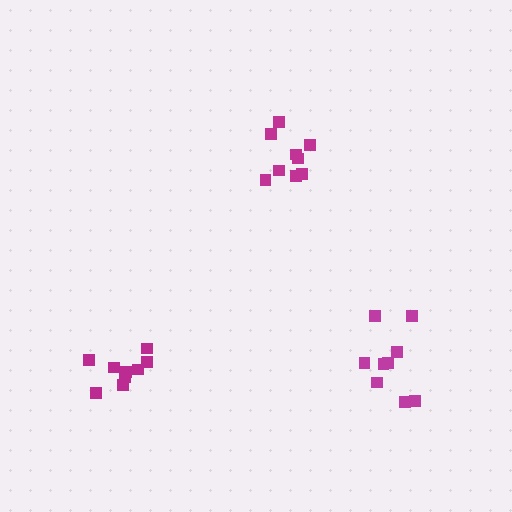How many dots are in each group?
Group 1: 9 dots, Group 2: 9 dots, Group 3: 9 dots (27 total).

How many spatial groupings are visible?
There are 3 spatial groupings.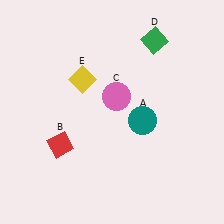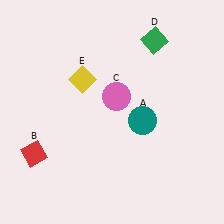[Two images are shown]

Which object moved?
The red diamond (B) moved left.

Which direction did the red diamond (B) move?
The red diamond (B) moved left.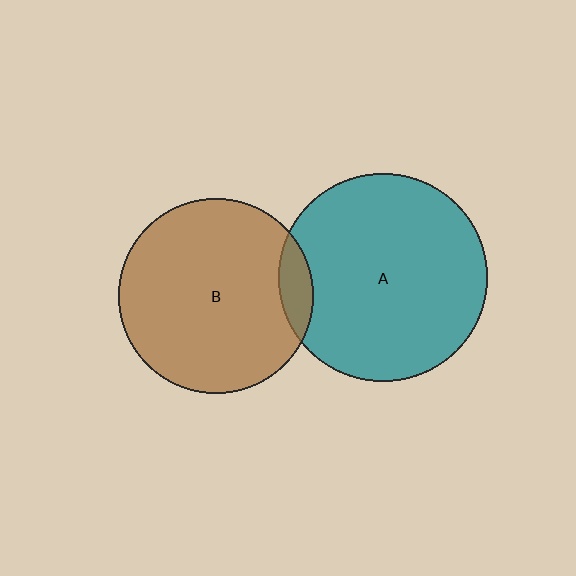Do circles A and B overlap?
Yes.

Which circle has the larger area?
Circle A (teal).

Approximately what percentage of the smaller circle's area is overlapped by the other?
Approximately 10%.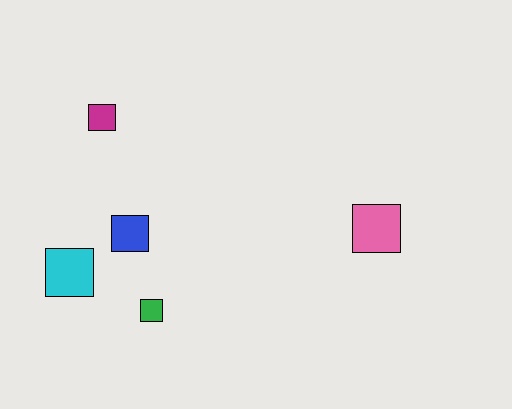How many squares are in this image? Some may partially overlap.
There are 5 squares.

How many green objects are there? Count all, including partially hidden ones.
There is 1 green object.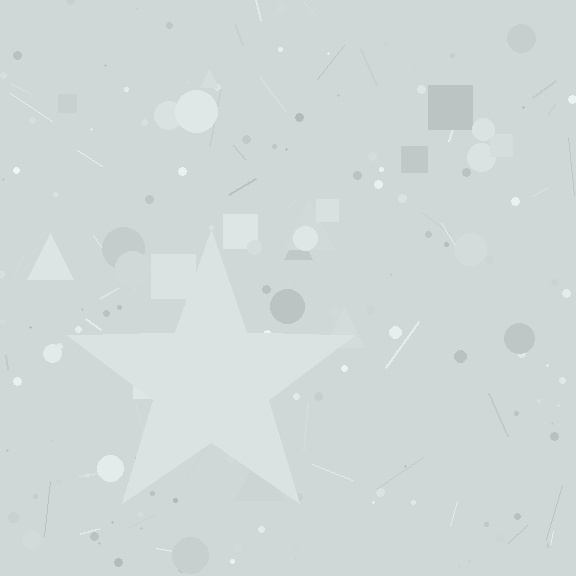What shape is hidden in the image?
A star is hidden in the image.